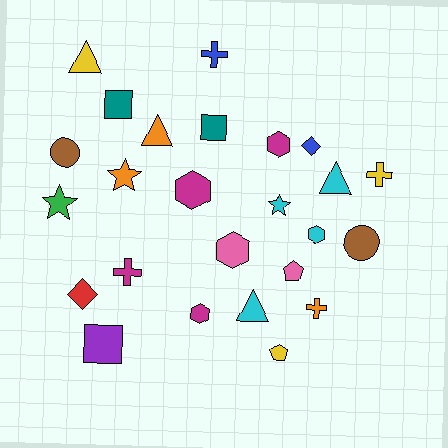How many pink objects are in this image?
There are 2 pink objects.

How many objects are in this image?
There are 25 objects.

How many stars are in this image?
There are 3 stars.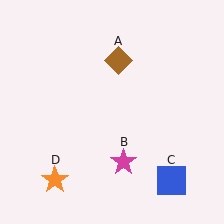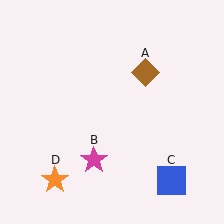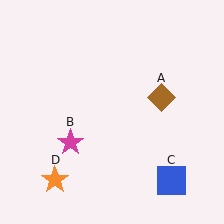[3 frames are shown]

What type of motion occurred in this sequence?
The brown diamond (object A), magenta star (object B) rotated clockwise around the center of the scene.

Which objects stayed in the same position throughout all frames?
Blue square (object C) and orange star (object D) remained stationary.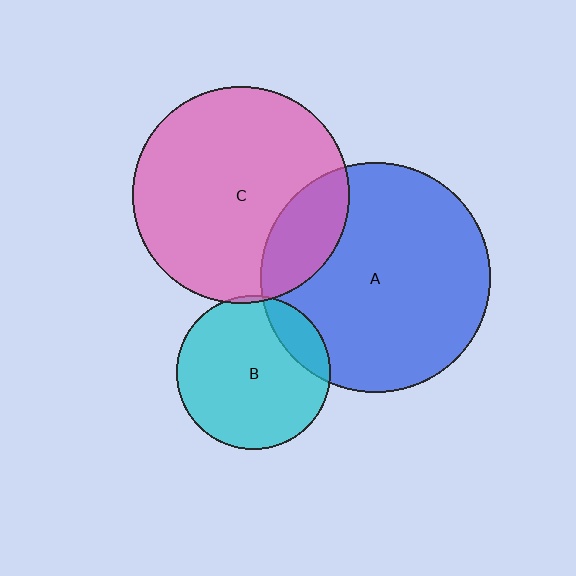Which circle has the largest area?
Circle A (blue).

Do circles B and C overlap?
Yes.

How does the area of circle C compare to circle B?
Approximately 2.0 times.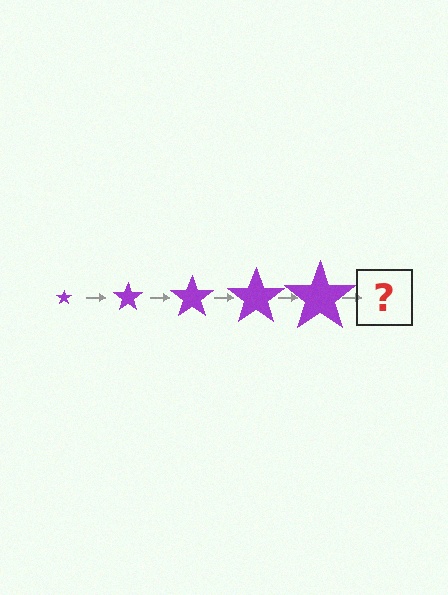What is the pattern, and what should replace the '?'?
The pattern is that the star gets progressively larger each step. The '?' should be a purple star, larger than the previous one.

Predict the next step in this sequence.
The next step is a purple star, larger than the previous one.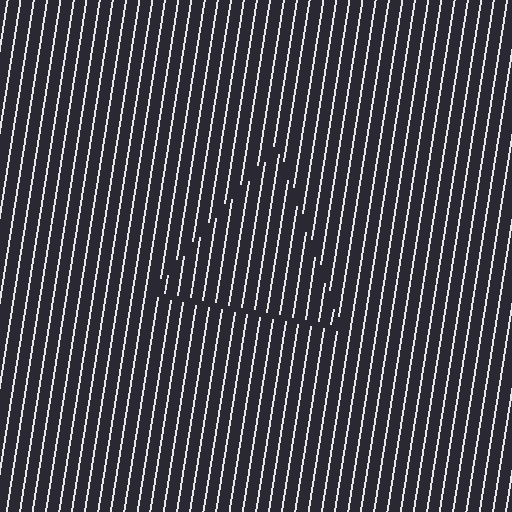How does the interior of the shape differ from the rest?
The interior of the shape contains the same grating, shifted by half a period — the contour is defined by the phase discontinuity where line-ends from the inner and outer gratings abut.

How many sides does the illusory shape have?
3 sides — the line-ends trace a triangle.